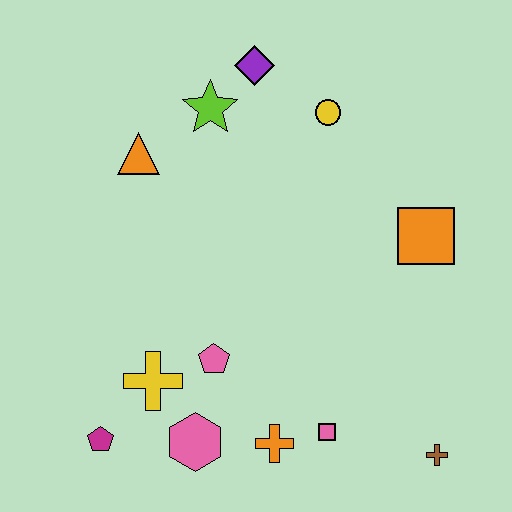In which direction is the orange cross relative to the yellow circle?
The orange cross is below the yellow circle.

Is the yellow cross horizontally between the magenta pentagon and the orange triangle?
No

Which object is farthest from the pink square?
The purple diamond is farthest from the pink square.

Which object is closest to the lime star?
The purple diamond is closest to the lime star.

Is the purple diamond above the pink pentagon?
Yes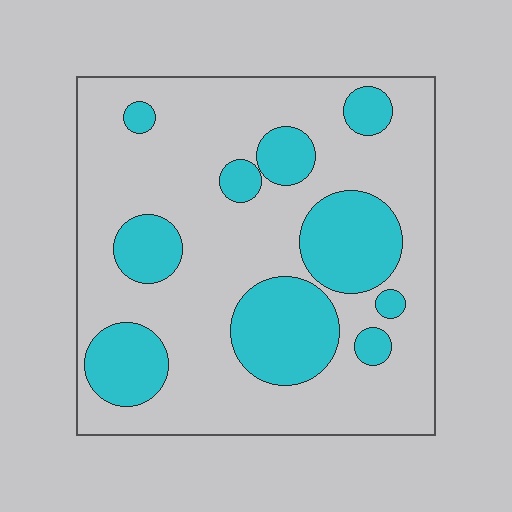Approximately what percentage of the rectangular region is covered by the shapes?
Approximately 30%.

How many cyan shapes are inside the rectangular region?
10.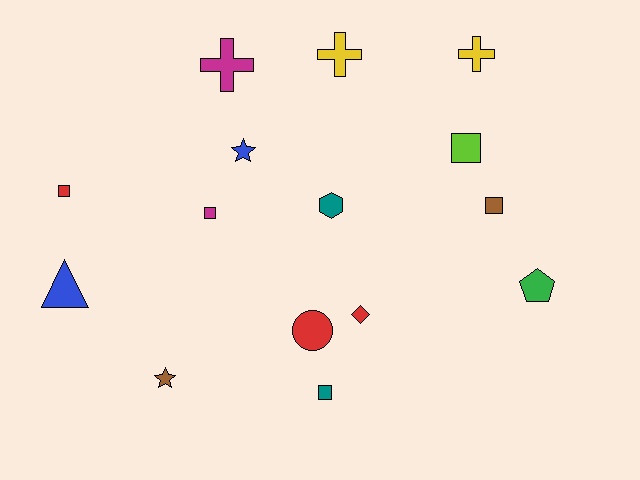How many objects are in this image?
There are 15 objects.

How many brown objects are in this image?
There are 2 brown objects.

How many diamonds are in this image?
There is 1 diamond.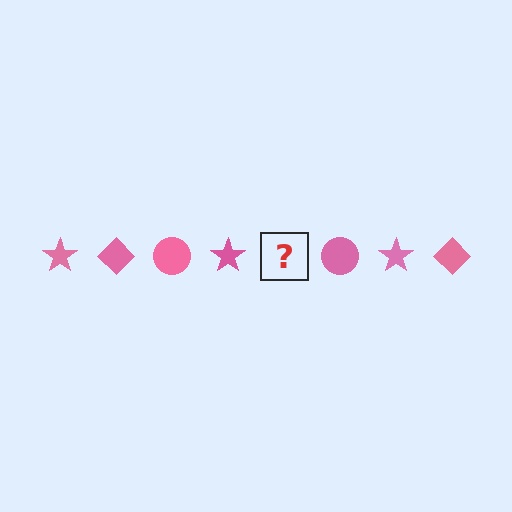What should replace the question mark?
The question mark should be replaced with a pink diamond.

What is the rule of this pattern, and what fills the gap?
The rule is that the pattern cycles through star, diamond, circle shapes in pink. The gap should be filled with a pink diamond.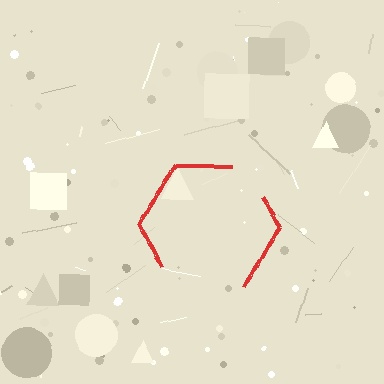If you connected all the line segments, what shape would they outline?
They would outline a hexagon.